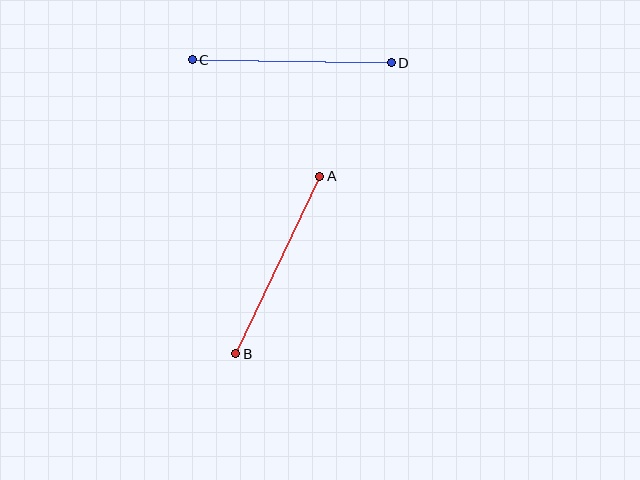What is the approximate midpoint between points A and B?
The midpoint is at approximately (278, 265) pixels.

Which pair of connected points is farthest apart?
Points C and D are farthest apart.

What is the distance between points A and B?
The distance is approximately 196 pixels.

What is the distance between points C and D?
The distance is approximately 199 pixels.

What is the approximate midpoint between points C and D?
The midpoint is at approximately (292, 61) pixels.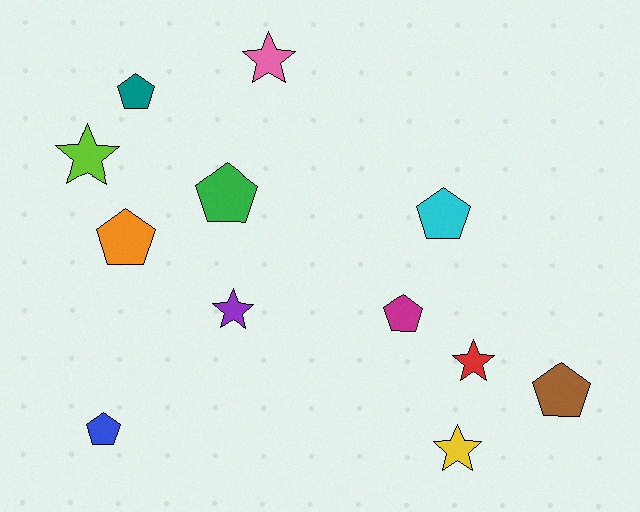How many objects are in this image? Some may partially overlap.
There are 12 objects.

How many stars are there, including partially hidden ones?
There are 5 stars.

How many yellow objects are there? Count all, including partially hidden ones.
There is 1 yellow object.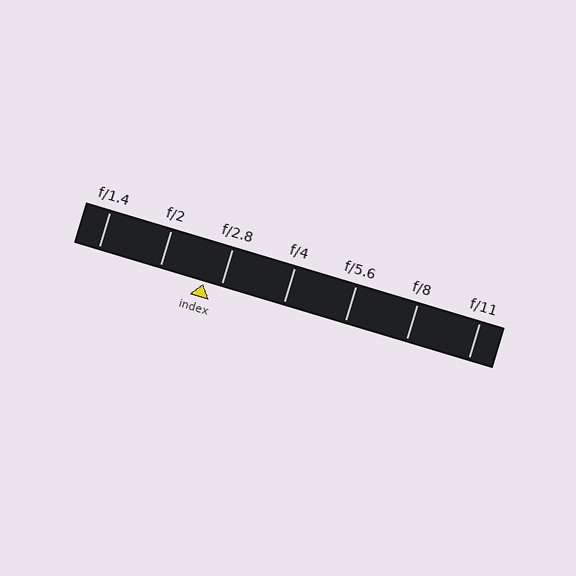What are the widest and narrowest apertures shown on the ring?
The widest aperture shown is f/1.4 and the narrowest is f/11.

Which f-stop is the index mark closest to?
The index mark is closest to f/2.8.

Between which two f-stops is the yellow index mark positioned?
The index mark is between f/2 and f/2.8.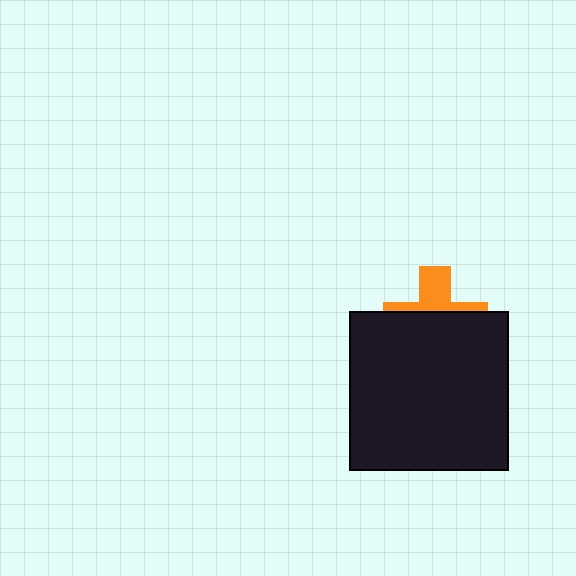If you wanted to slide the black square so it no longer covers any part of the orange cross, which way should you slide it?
Slide it down — that is the most direct way to separate the two shapes.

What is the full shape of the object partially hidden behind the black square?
The partially hidden object is an orange cross.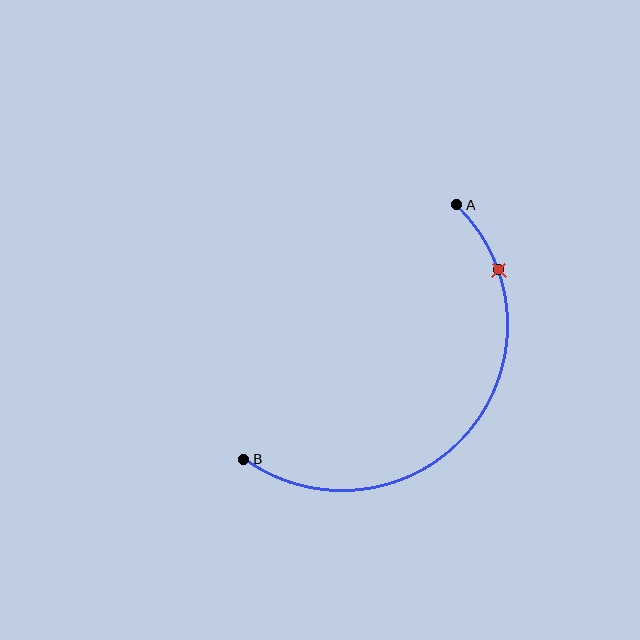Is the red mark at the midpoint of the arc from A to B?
No. The red mark lies on the arc but is closer to endpoint A. The arc midpoint would be at the point on the curve equidistant along the arc from both A and B.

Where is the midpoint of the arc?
The arc midpoint is the point on the curve farthest from the straight line joining A and B. It sits below and to the right of that line.